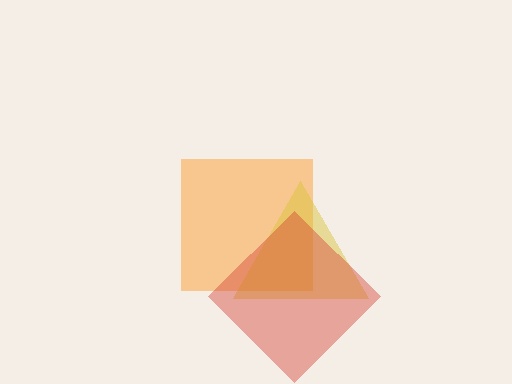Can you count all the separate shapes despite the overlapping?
Yes, there are 3 separate shapes.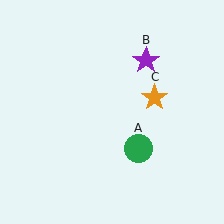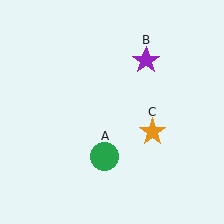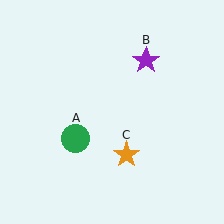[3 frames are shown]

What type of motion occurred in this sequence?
The green circle (object A), orange star (object C) rotated clockwise around the center of the scene.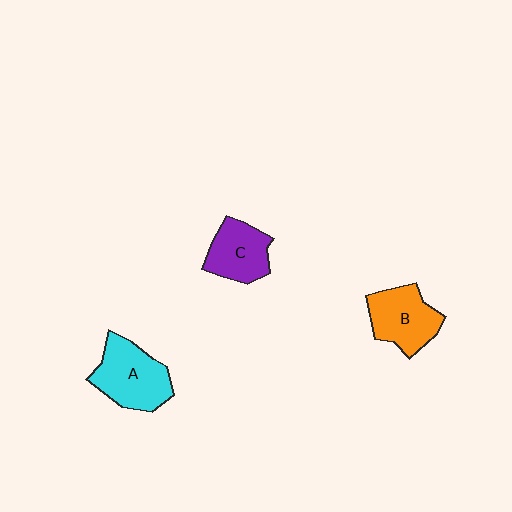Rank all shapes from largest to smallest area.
From largest to smallest: A (cyan), B (orange), C (purple).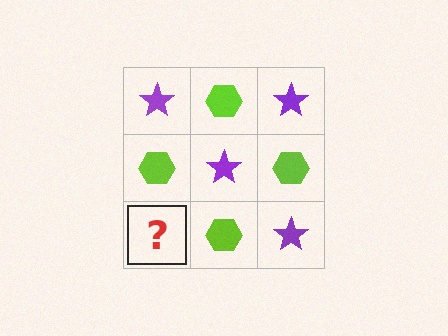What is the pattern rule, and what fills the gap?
The rule is that it alternates purple star and lime hexagon in a checkerboard pattern. The gap should be filled with a purple star.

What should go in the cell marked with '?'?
The missing cell should contain a purple star.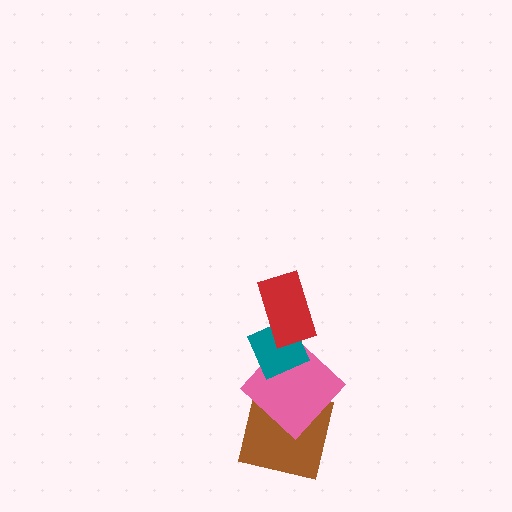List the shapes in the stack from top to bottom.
From top to bottom: the red rectangle, the teal diamond, the pink diamond, the brown square.